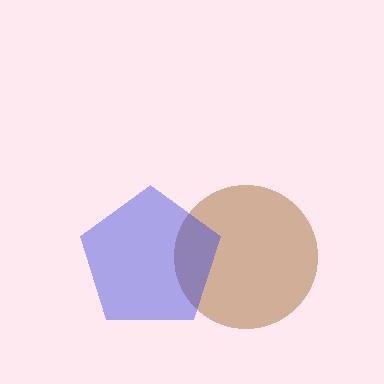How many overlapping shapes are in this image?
There are 2 overlapping shapes in the image.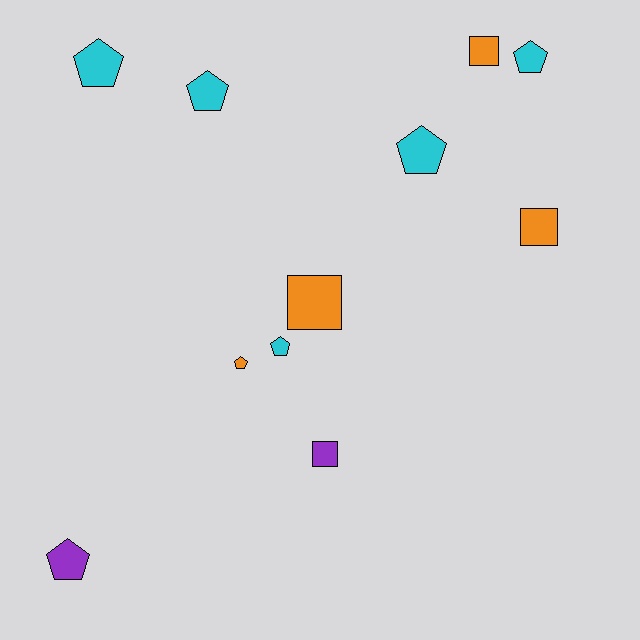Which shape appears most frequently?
Pentagon, with 7 objects.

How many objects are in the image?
There are 11 objects.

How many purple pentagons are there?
There is 1 purple pentagon.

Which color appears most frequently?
Cyan, with 5 objects.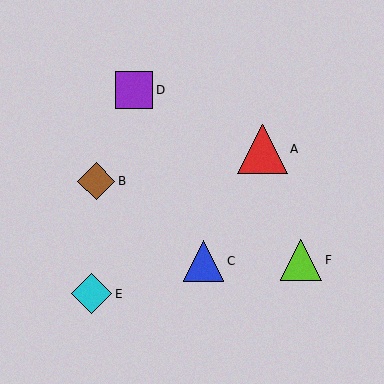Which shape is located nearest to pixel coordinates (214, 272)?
The blue triangle (labeled C) at (203, 261) is nearest to that location.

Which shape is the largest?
The red triangle (labeled A) is the largest.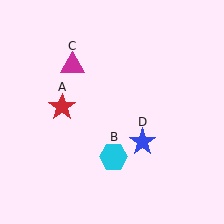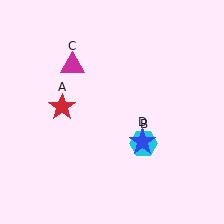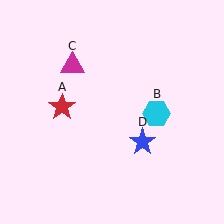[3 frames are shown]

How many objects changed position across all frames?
1 object changed position: cyan hexagon (object B).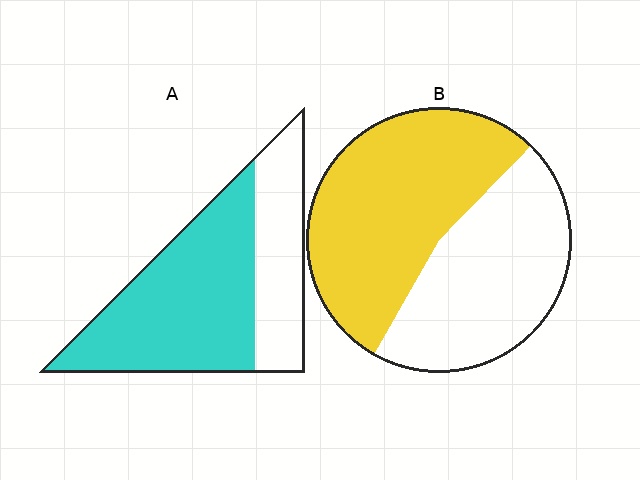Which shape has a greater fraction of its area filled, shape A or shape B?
Shape A.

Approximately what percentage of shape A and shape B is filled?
A is approximately 65% and B is approximately 55%.